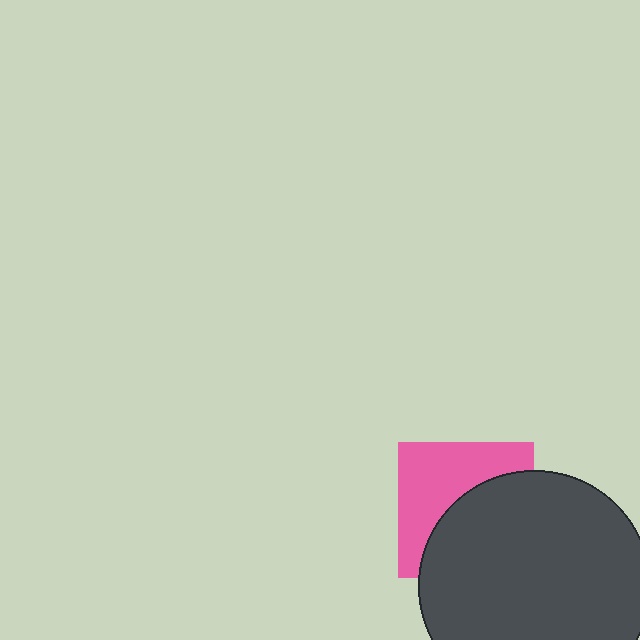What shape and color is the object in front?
The object in front is a dark gray circle.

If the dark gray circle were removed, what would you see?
You would see the complete pink square.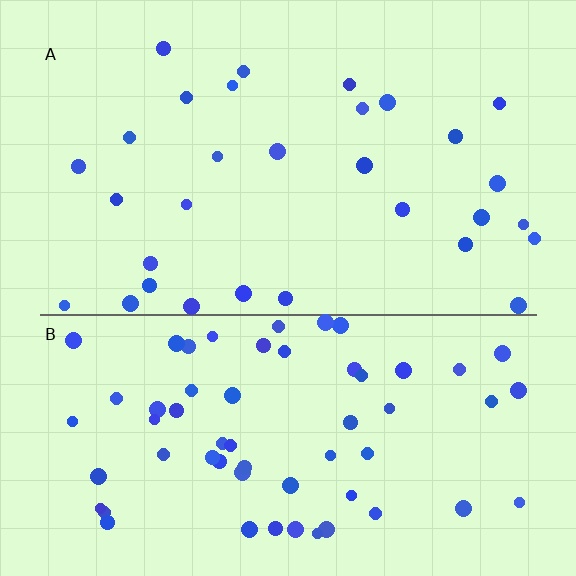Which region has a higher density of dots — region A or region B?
B (the bottom).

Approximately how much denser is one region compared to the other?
Approximately 2.0× — region B over region A.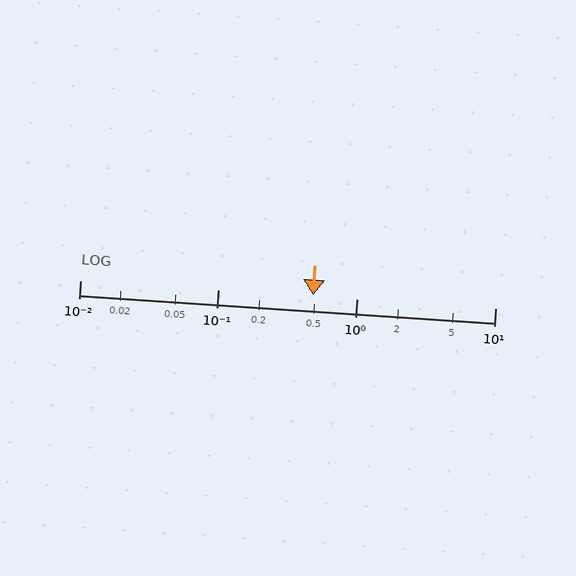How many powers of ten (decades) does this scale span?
The scale spans 3 decades, from 0.01 to 10.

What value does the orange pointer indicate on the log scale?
The pointer indicates approximately 0.48.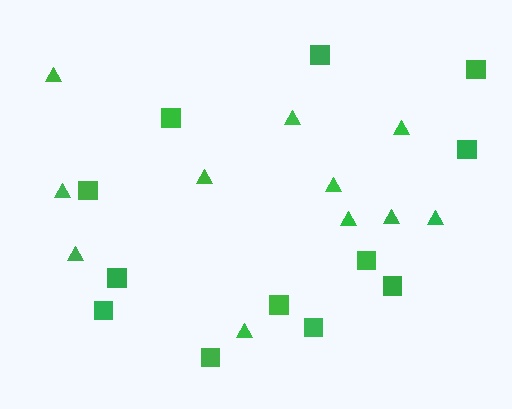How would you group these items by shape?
There are 2 groups: one group of squares (12) and one group of triangles (11).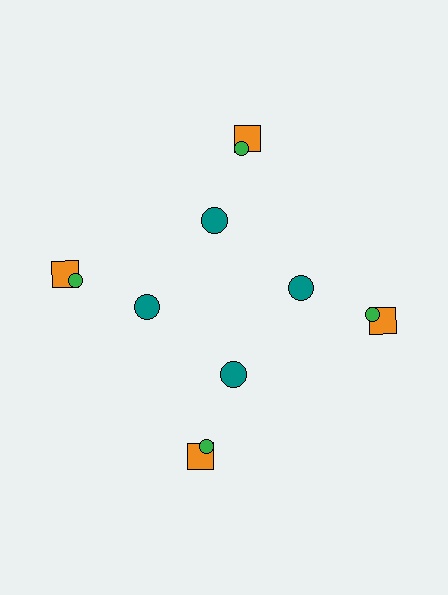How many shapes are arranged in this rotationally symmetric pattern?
There are 12 shapes, arranged in 4 groups of 3.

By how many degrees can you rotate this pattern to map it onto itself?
The pattern maps onto itself every 90 degrees of rotation.